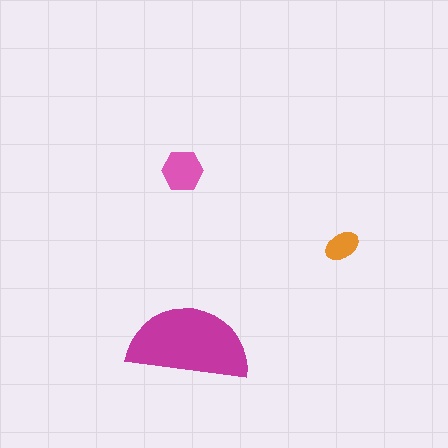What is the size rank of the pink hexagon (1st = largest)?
2nd.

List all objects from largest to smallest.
The magenta semicircle, the pink hexagon, the orange ellipse.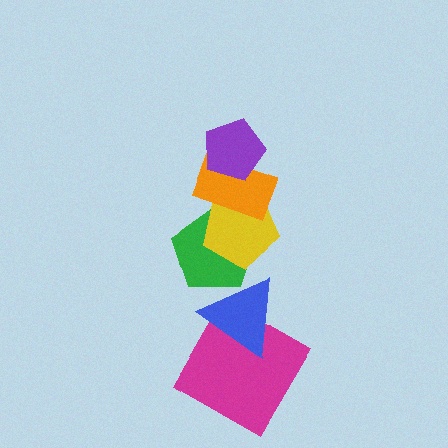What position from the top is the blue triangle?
The blue triangle is 5th from the top.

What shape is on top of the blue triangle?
The green pentagon is on top of the blue triangle.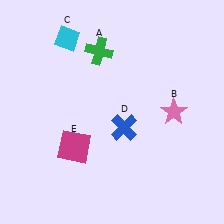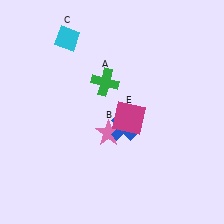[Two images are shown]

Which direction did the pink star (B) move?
The pink star (B) moved left.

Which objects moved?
The objects that moved are: the green cross (A), the pink star (B), the magenta square (E).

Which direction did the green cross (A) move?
The green cross (A) moved down.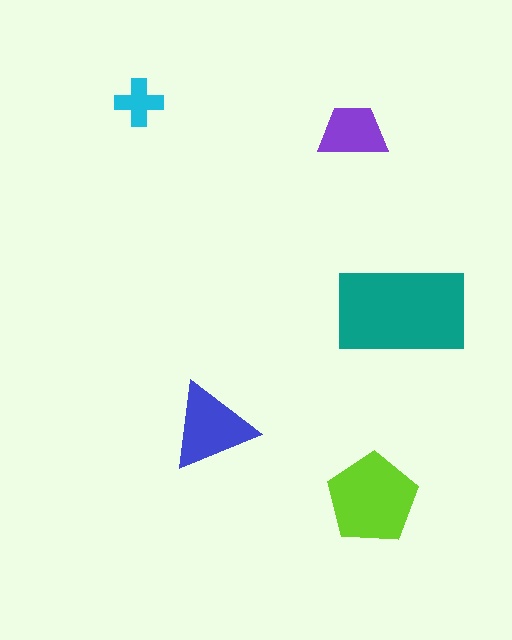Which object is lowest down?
The lime pentagon is bottommost.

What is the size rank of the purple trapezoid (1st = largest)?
4th.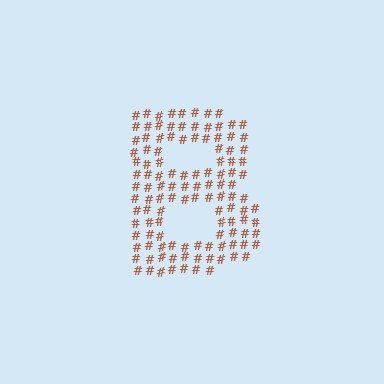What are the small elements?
The small elements are hash symbols.